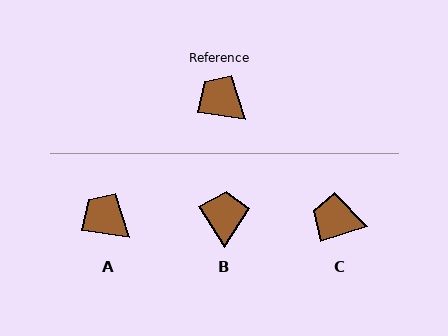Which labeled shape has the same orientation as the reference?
A.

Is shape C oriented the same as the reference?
No, it is off by about 26 degrees.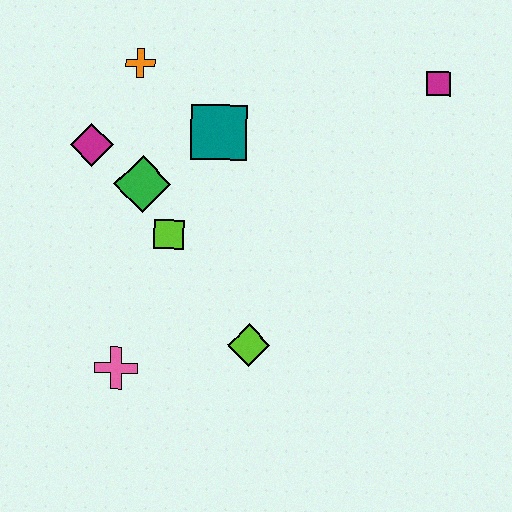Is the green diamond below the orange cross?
Yes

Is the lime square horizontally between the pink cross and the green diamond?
No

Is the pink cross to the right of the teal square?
No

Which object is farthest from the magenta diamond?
The magenta square is farthest from the magenta diamond.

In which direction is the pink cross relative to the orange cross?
The pink cross is below the orange cross.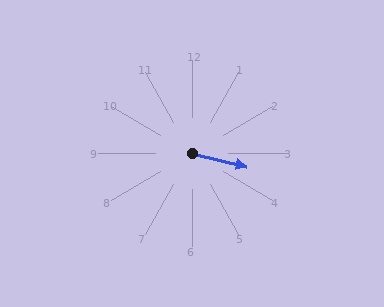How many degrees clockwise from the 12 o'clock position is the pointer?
Approximately 103 degrees.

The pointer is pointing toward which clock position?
Roughly 3 o'clock.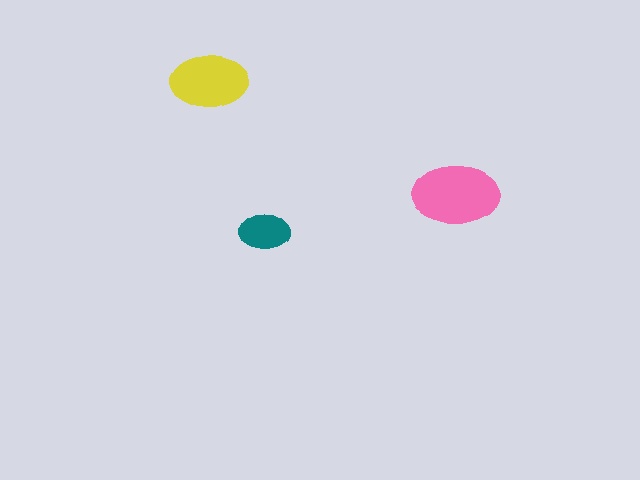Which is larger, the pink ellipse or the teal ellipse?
The pink one.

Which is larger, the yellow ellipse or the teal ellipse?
The yellow one.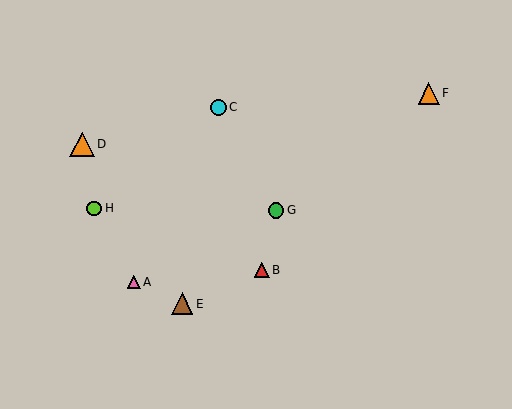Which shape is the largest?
The orange triangle (labeled D) is the largest.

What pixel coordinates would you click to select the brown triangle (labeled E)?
Click at (182, 304) to select the brown triangle E.